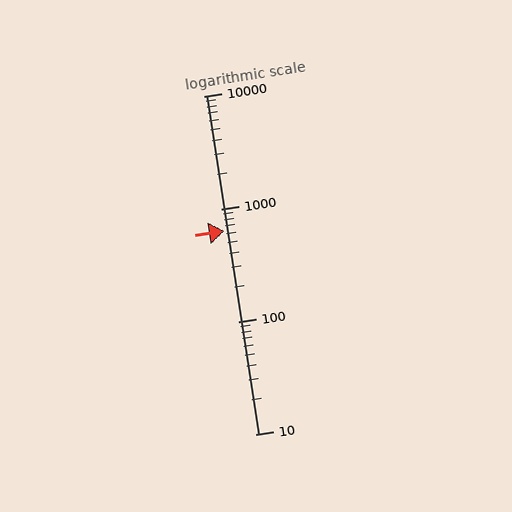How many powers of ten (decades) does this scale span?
The scale spans 3 decades, from 10 to 10000.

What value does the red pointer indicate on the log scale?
The pointer indicates approximately 630.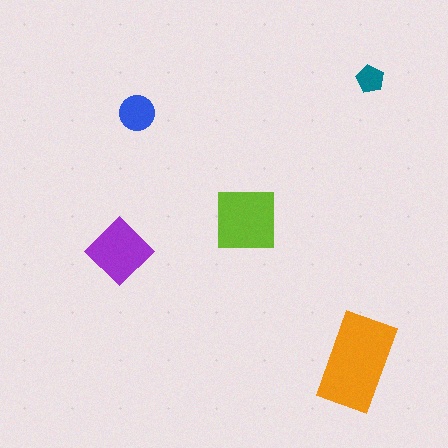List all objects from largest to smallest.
The orange rectangle, the lime square, the purple diamond, the blue circle, the teal pentagon.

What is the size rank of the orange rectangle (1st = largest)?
1st.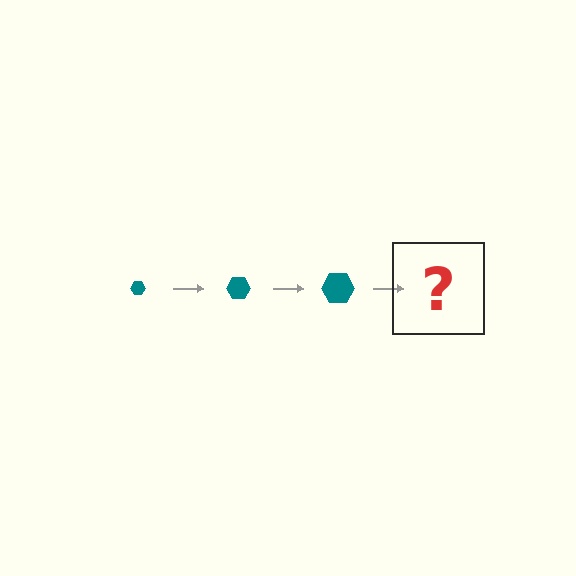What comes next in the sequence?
The next element should be a teal hexagon, larger than the previous one.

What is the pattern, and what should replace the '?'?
The pattern is that the hexagon gets progressively larger each step. The '?' should be a teal hexagon, larger than the previous one.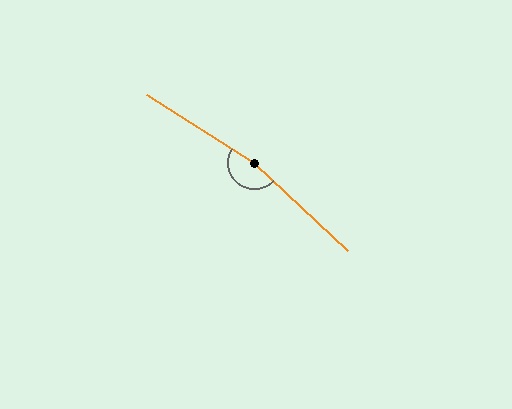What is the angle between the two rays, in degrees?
Approximately 169 degrees.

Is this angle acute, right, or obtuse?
It is obtuse.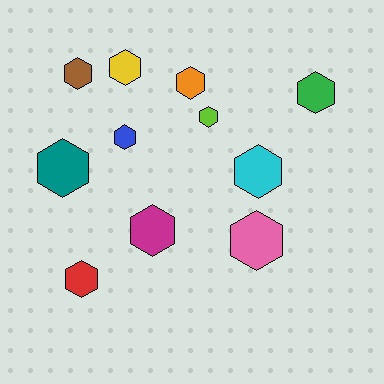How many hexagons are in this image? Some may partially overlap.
There are 11 hexagons.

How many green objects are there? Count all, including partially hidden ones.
There is 1 green object.